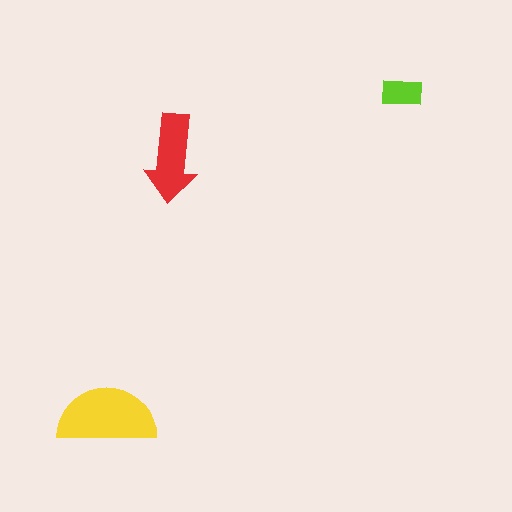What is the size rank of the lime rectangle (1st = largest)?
3rd.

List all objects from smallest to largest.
The lime rectangle, the red arrow, the yellow semicircle.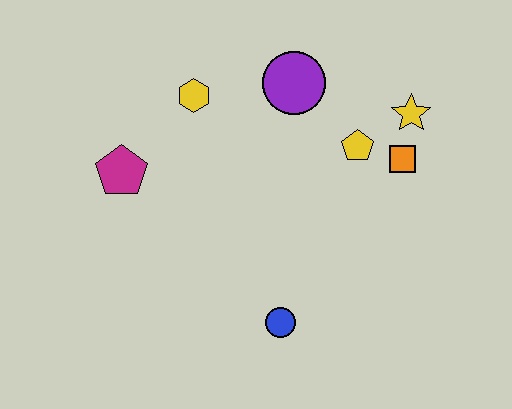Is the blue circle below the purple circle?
Yes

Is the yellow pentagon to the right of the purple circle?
Yes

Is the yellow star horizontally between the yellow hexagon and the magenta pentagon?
No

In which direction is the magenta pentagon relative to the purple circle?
The magenta pentagon is to the left of the purple circle.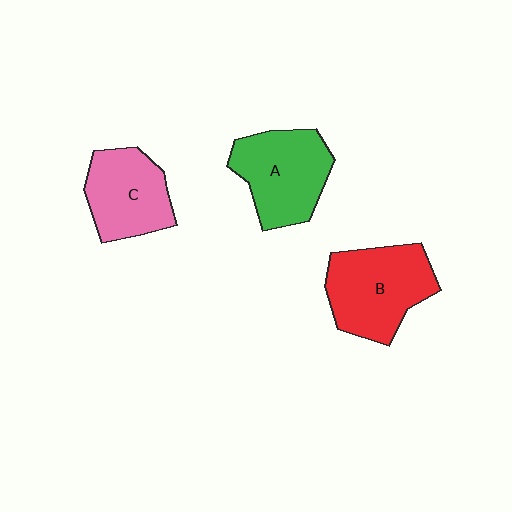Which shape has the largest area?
Shape B (red).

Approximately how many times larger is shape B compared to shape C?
Approximately 1.3 times.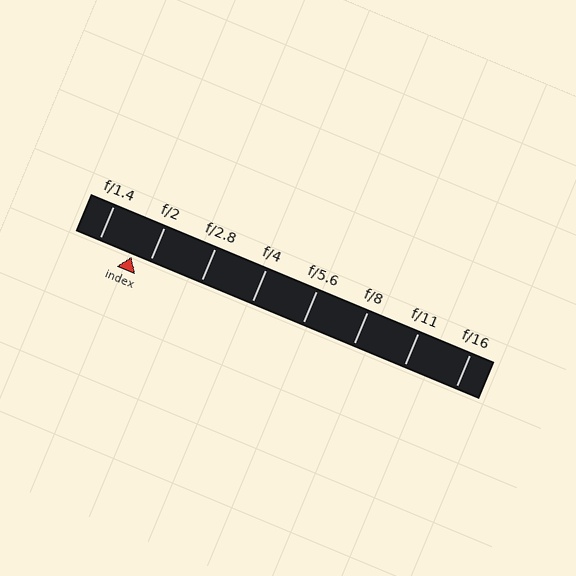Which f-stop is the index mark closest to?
The index mark is closest to f/2.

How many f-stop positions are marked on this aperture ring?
There are 8 f-stop positions marked.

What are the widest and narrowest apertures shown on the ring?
The widest aperture shown is f/1.4 and the narrowest is f/16.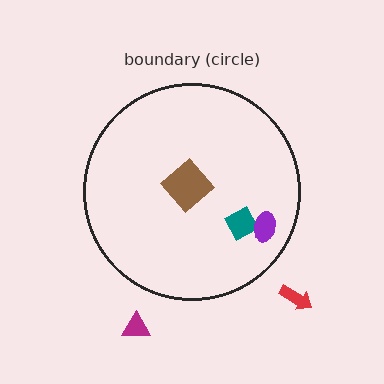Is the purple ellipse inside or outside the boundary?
Inside.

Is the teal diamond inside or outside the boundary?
Inside.